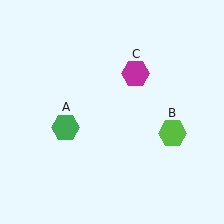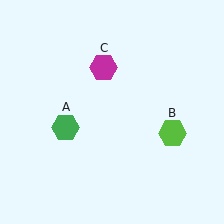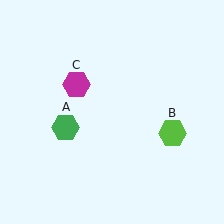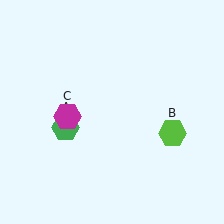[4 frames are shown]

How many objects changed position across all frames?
1 object changed position: magenta hexagon (object C).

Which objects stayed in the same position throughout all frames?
Green hexagon (object A) and lime hexagon (object B) remained stationary.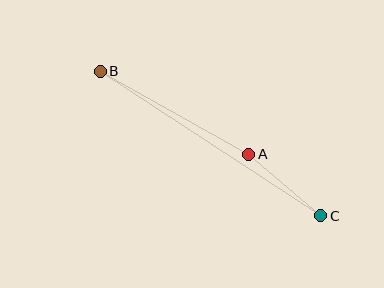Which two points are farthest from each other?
Points B and C are farthest from each other.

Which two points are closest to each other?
Points A and C are closest to each other.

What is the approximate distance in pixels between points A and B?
The distance between A and B is approximately 170 pixels.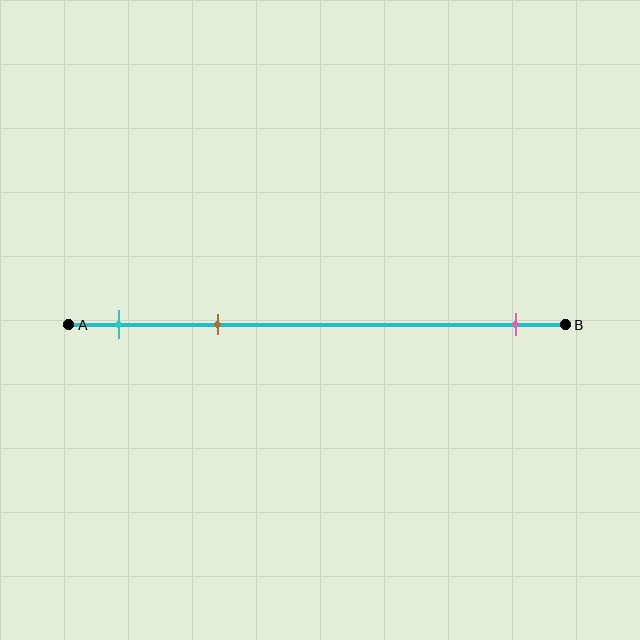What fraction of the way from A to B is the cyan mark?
The cyan mark is approximately 10% (0.1) of the way from A to B.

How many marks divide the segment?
There are 3 marks dividing the segment.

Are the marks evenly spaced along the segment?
No, the marks are not evenly spaced.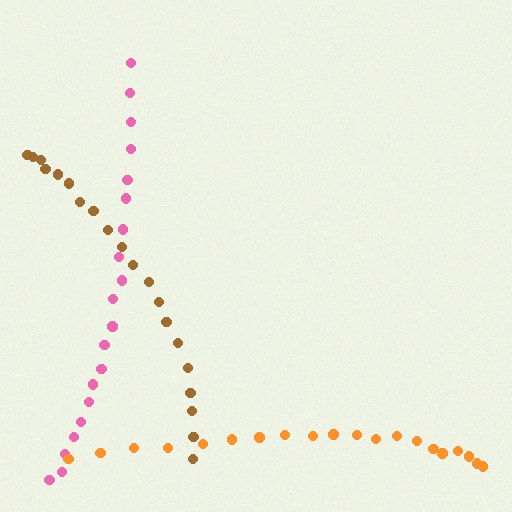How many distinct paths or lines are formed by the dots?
There are 3 distinct paths.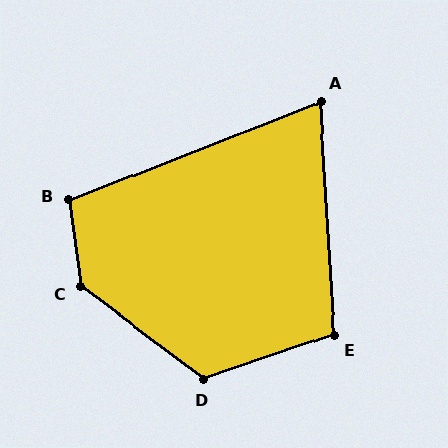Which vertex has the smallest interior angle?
A, at approximately 72 degrees.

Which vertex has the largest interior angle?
C, at approximately 134 degrees.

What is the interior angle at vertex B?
Approximately 104 degrees (obtuse).